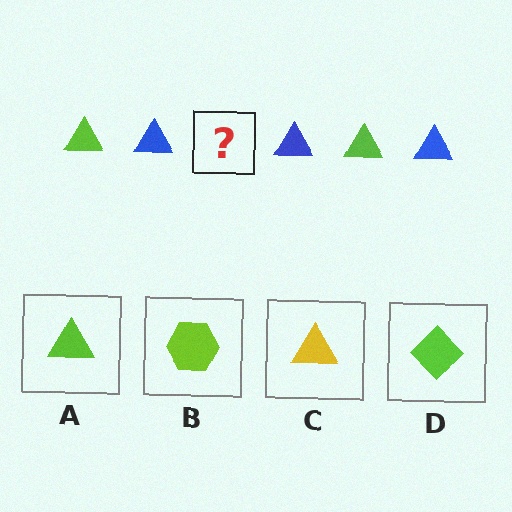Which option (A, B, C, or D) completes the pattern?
A.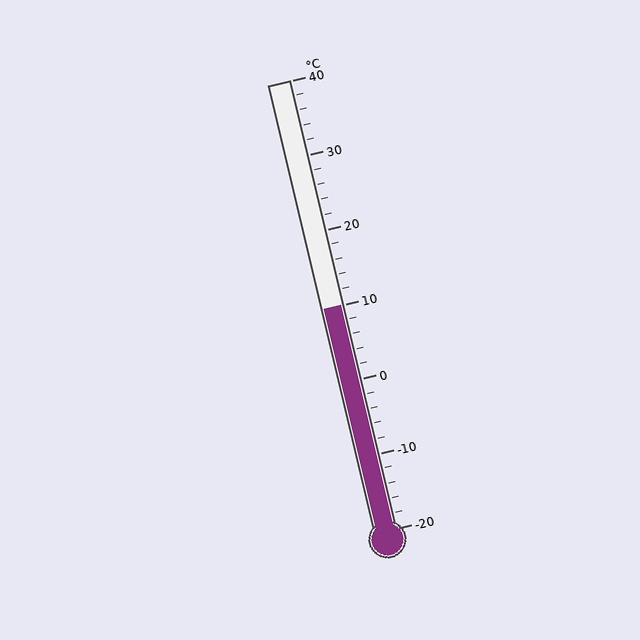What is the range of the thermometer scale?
The thermometer scale ranges from -20°C to 40°C.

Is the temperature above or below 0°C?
The temperature is above 0°C.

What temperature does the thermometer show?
The thermometer shows approximately 10°C.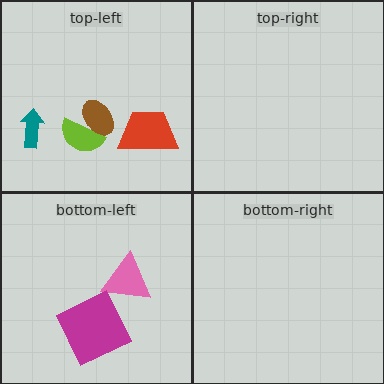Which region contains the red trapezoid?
The top-left region.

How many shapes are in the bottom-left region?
2.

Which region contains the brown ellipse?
The top-left region.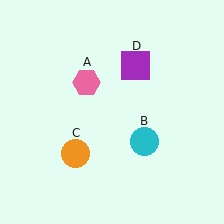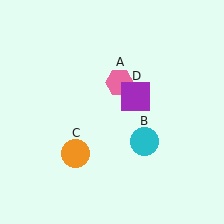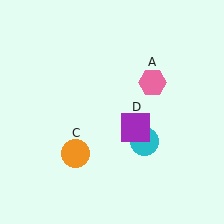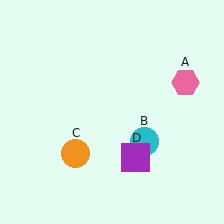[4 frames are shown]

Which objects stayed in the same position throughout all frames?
Cyan circle (object B) and orange circle (object C) remained stationary.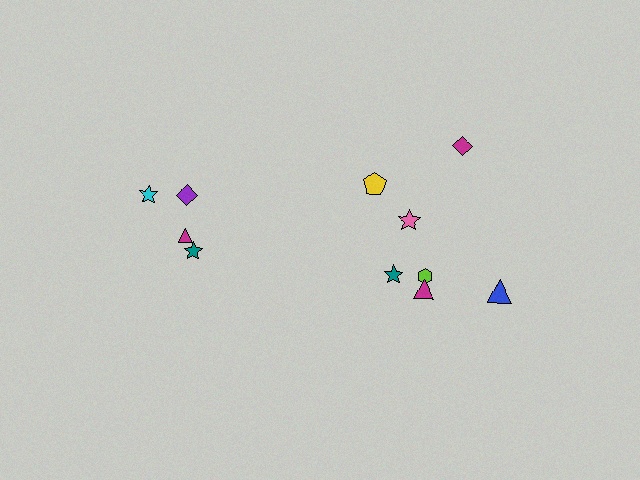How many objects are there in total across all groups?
There are 11 objects.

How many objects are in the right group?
There are 7 objects.